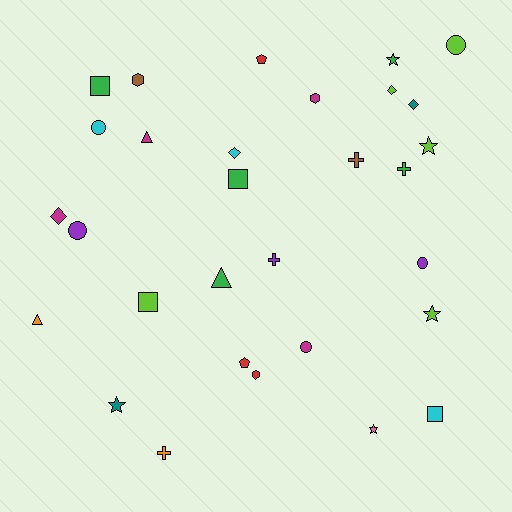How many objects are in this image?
There are 30 objects.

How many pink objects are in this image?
There is 1 pink object.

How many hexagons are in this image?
There are 3 hexagons.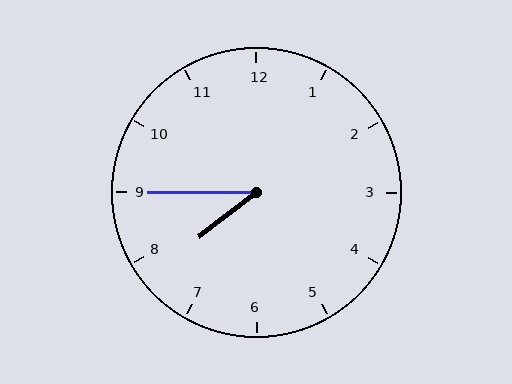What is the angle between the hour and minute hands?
Approximately 38 degrees.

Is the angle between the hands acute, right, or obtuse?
It is acute.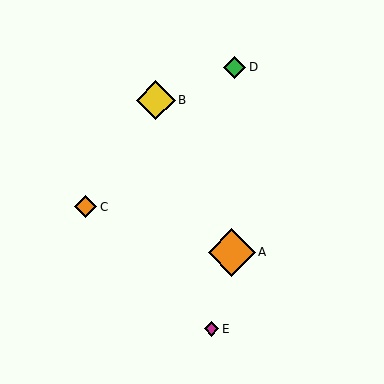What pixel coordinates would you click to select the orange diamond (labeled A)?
Click at (232, 252) to select the orange diamond A.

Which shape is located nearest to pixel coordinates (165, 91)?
The yellow diamond (labeled B) at (156, 100) is nearest to that location.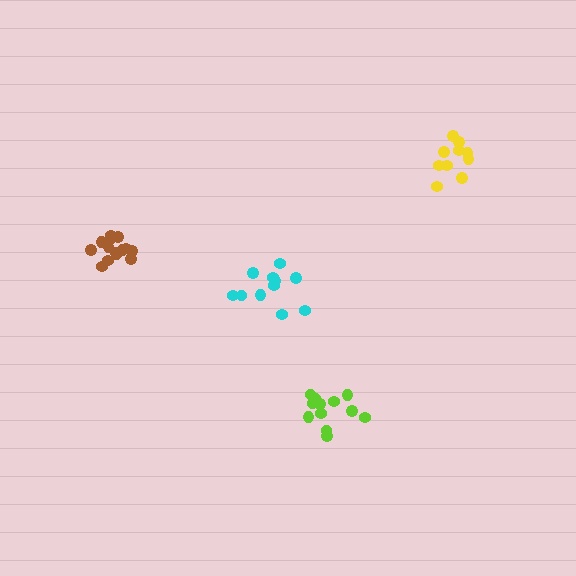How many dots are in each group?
Group 1: 13 dots, Group 2: 11 dots, Group 3: 14 dots, Group 4: 10 dots (48 total).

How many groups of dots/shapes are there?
There are 4 groups.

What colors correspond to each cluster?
The clusters are colored: lime, cyan, brown, yellow.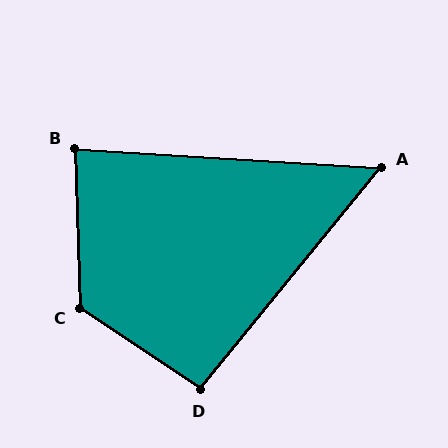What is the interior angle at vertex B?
Approximately 85 degrees (acute).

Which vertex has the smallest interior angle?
A, at approximately 54 degrees.